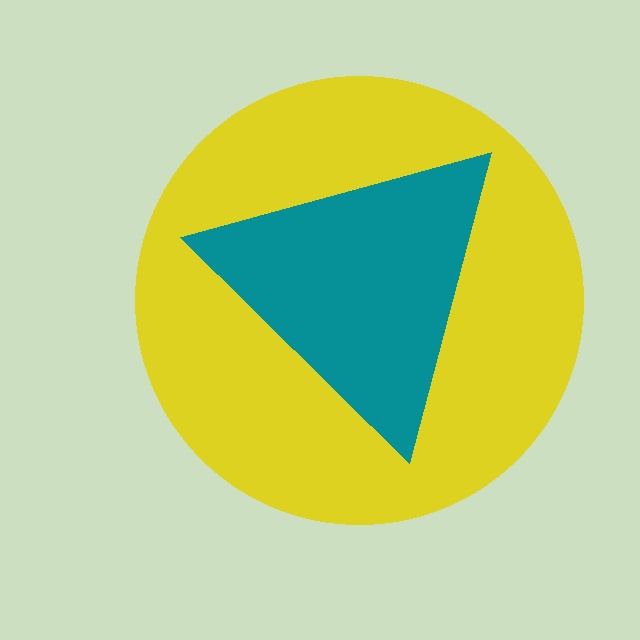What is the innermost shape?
The teal triangle.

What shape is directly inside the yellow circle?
The teal triangle.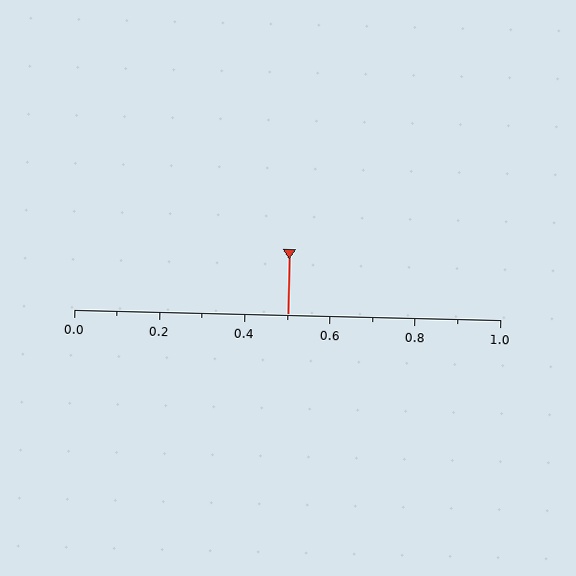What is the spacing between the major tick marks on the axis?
The major ticks are spaced 0.2 apart.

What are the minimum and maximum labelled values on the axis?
The axis runs from 0.0 to 1.0.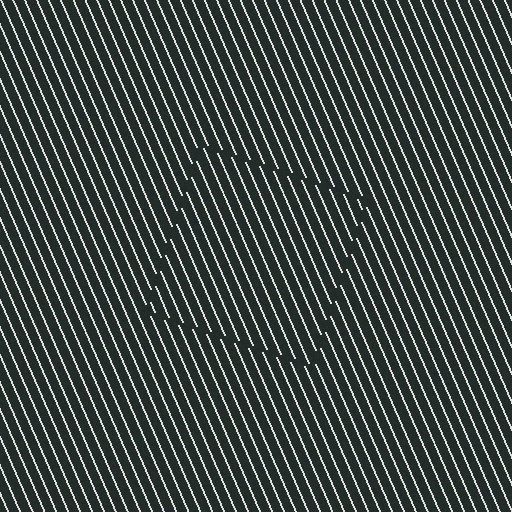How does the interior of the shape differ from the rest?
The interior of the shape contains the same grating, shifted by half a period — the contour is defined by the phase discontinuity where line-ends from the inner and outer gratings abut.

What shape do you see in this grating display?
An illusory square. The interior of the shape contains the same grating, shifted by half a period — the contour is defined by the phase discontinuity where line-ends from the inner and outer gratings abut.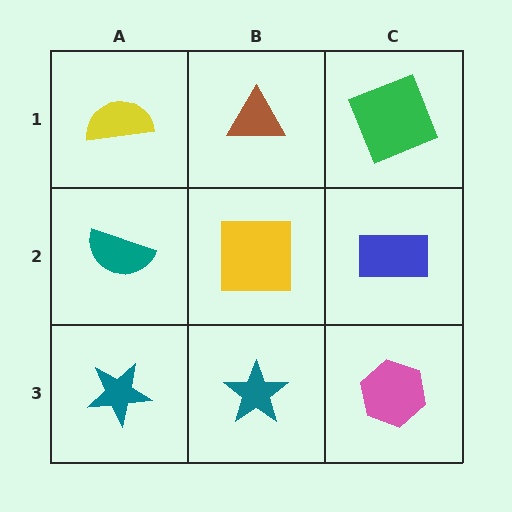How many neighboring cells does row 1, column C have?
2.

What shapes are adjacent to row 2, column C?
A green square (row 1, column C), a pink hexagon (row 3, column C), a yellow square (row 2, column B).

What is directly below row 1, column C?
A blue rectangle.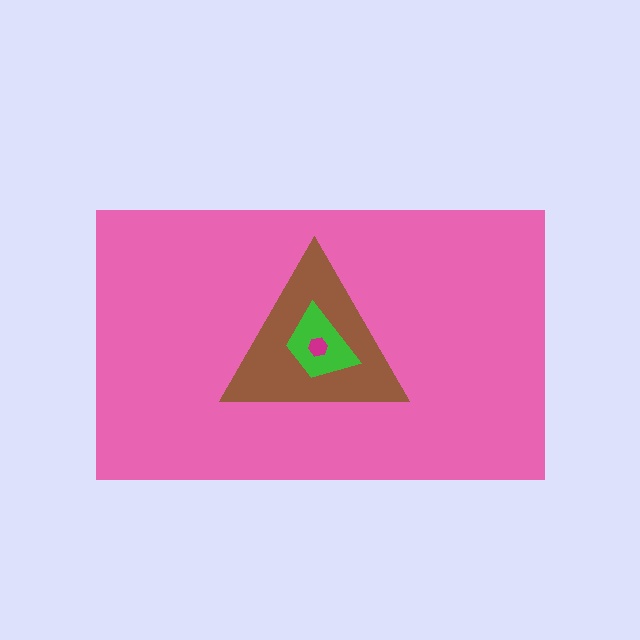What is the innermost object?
The magenta hexagon.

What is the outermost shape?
The pink rectangle.